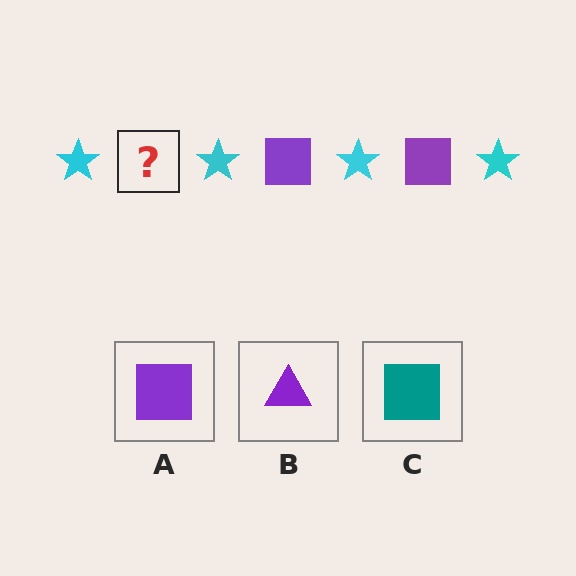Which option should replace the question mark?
Option A.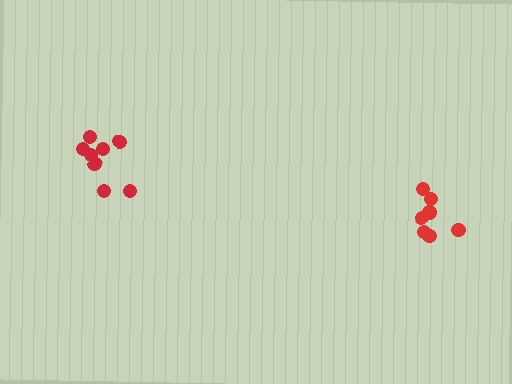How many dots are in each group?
Group 1: 7 dots, Group 2: 8 dots (15 total).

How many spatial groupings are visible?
There are 2 spatial groupings.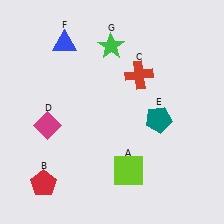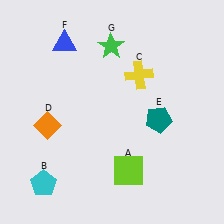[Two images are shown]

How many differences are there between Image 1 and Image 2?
There are 3 differences between the two images.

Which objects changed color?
B changed from red to cyan. C changed from red to yellow. D changed from magenta to orange.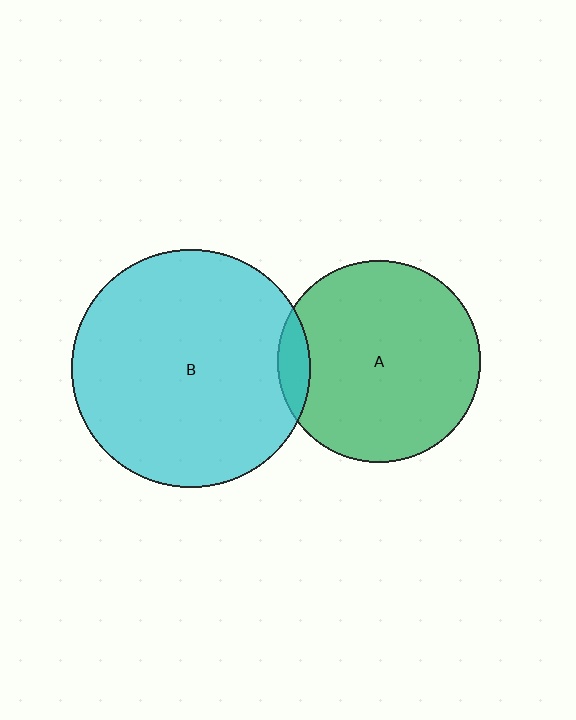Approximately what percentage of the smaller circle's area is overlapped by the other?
Approximately 10%.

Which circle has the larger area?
Circle B (cyan).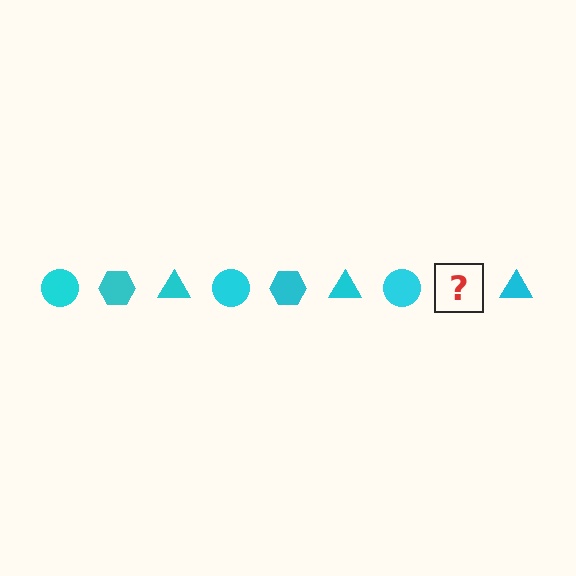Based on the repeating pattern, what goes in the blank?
The blank should be a cyan hexagon.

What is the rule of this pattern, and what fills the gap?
The rule is that the pattern cycles through circle, hexagon, triangle shapes in cyan. The gap should be filled with a cyan hexagon.